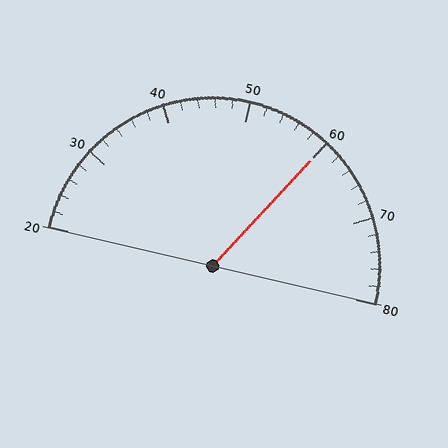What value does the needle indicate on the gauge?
The needle indicates approximately 60.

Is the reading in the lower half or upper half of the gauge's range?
The reading is in the upper half of the range (20 to 80).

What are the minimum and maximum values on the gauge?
The gauge ranges from 20 to 80.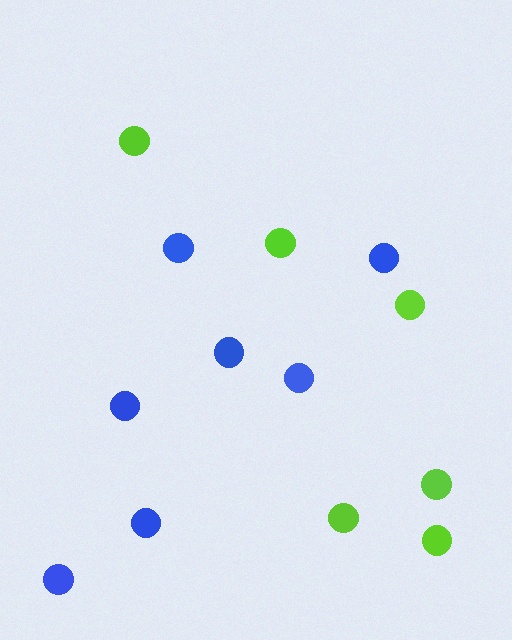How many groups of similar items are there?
There are 2 groups: one group of lime circles (6) and one group of blue circles (7).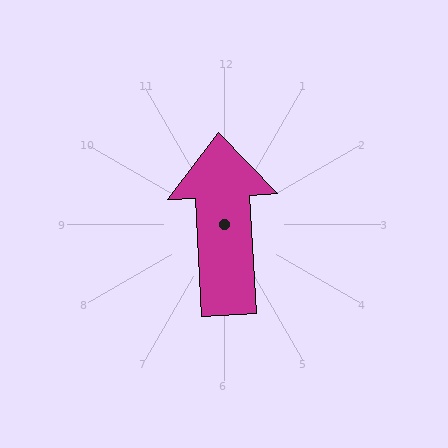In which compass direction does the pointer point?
North.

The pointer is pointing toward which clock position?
Roughly 12 o'clock.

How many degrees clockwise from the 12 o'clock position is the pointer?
Approximately 357 degrees.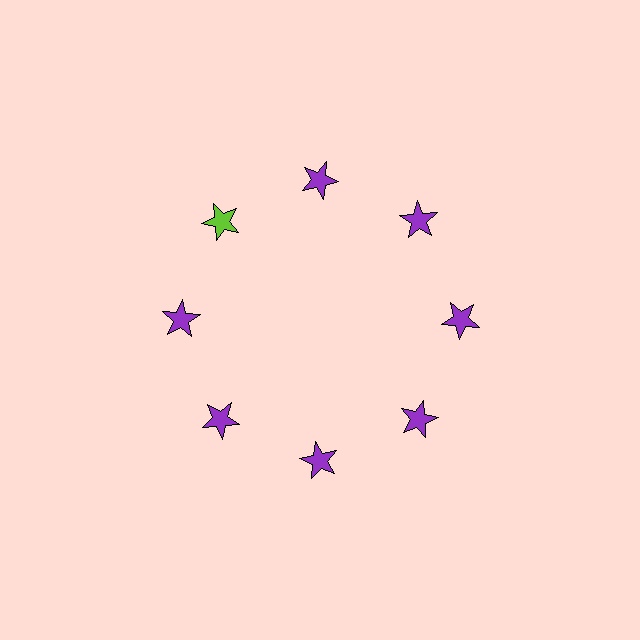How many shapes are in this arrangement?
There are 8 shapes arranged in a ring pattern.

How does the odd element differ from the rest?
It has a different color: lime instead of purple.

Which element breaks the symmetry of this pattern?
The lime star at roughly the 10 o'clock position breaks the symmetry. All other shapes are purple stars.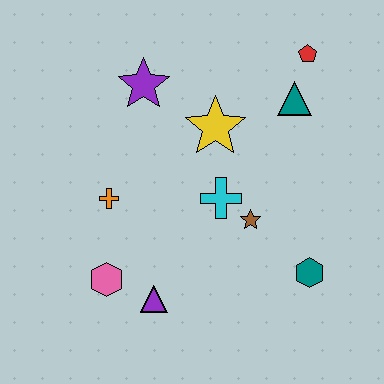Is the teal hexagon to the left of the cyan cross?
No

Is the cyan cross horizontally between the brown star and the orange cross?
Yes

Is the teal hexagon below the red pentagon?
Yes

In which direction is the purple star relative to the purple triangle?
The purple star is above the purple triangle.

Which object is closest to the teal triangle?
The red pentagon is closest to the teal triangle.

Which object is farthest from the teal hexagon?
The purple star is farthest from the teal hexagon.